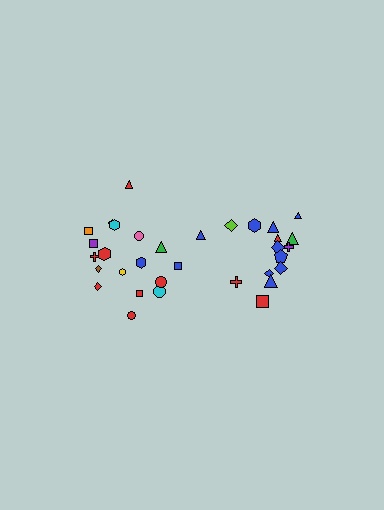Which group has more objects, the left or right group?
The left group.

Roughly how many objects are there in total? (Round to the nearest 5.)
Roughly 35 objects in total.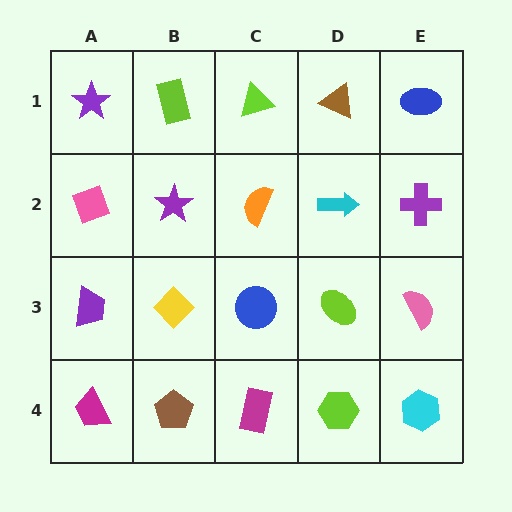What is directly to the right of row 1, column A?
A lime rectangle.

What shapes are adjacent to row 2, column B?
A lime rectangle (row 1, column B), a yellow diamond (row 3, column B), a pink diamond (row 2, column A), an orange semicircle (row 2, column C).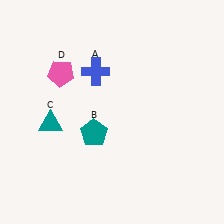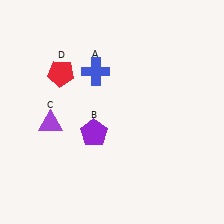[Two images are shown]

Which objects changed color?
B changed from teal to purple. C changed from teal to purple. D changed from pink to red.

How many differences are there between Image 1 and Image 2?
There are 3 differences between the two images.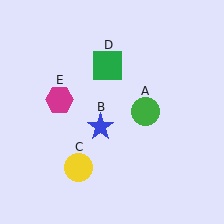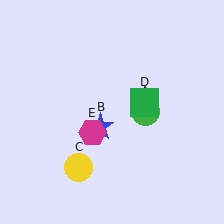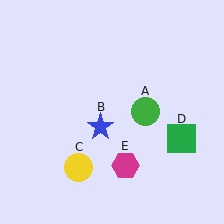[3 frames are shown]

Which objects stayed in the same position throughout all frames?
Green circle (object A) and blue star (object B) and yellow circle (object C) remained stationary.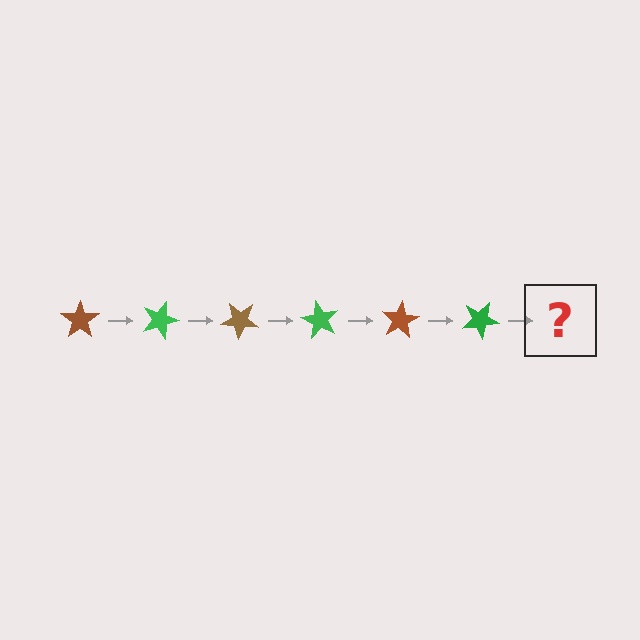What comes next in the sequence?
The next element should be a brown star, rotated 120 degrees from the start.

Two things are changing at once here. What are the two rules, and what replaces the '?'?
The two rules are that it rotates 20 degrees each step and the color cycles through brown and green. The '?' should be a brown star, rotated 120 degrees from the start.